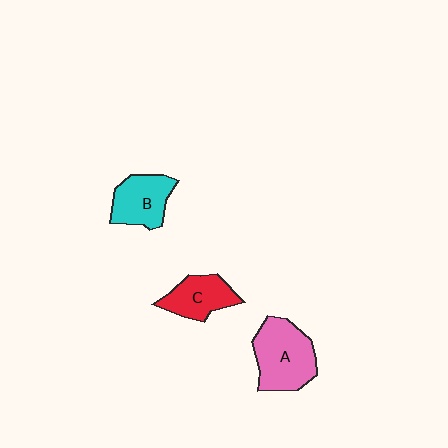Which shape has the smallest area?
Shape C (red).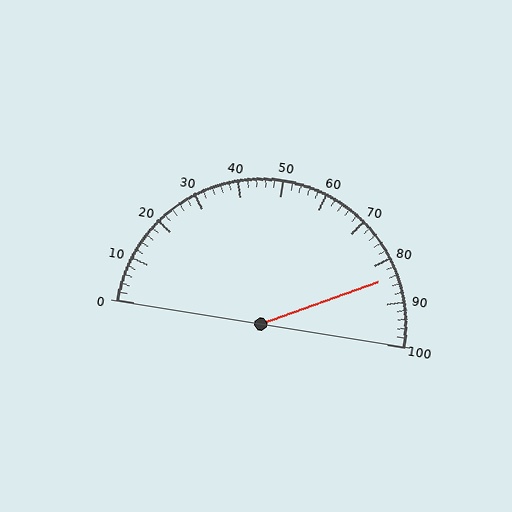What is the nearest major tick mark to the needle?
The nearest major tick mark is 80.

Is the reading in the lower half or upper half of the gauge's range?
The reading is in the upper half of the range (0 to 100).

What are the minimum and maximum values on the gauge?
The gauge ranges from 0 to 100.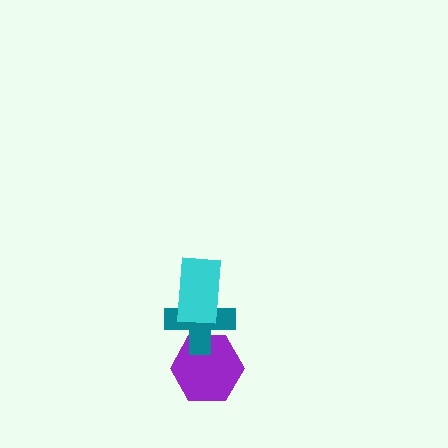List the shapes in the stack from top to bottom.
From top to bottom: the cyan rectangle, the teal cross, the purple hexagon.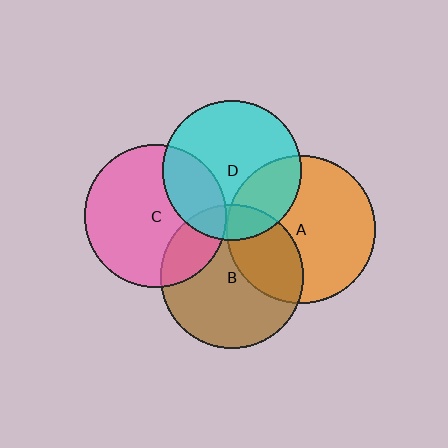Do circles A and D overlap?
Yes.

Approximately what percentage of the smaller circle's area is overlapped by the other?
Approximately 25%.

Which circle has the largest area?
Circle A (orange).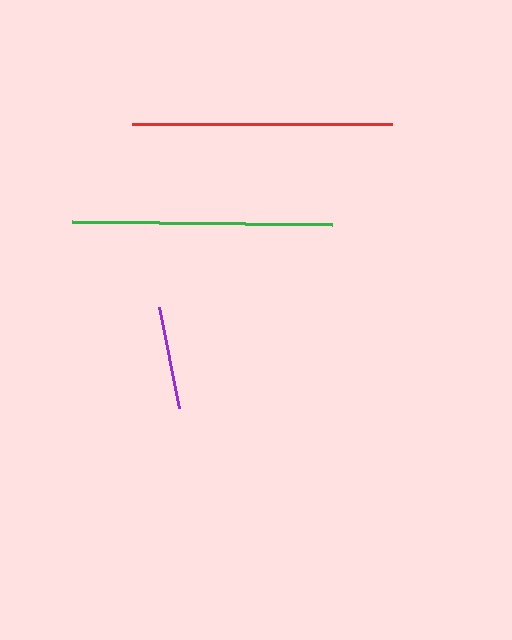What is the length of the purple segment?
The purple segment is approximately 103 pixels long.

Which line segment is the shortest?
The purple line is the shortest at approximately 103 pixels.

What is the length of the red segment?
The red segment is approximately 260 pixels long.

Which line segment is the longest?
The green line is the longest at approximately 260 pixels.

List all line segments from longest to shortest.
From longest to shortest: green, red, purple.